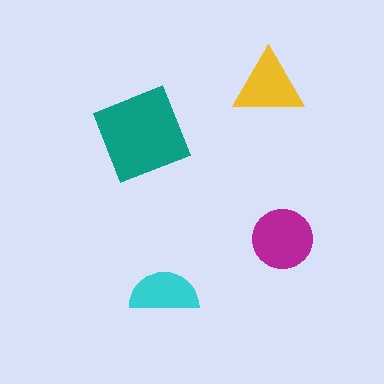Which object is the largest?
The teal diamond.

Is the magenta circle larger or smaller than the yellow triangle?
Larger.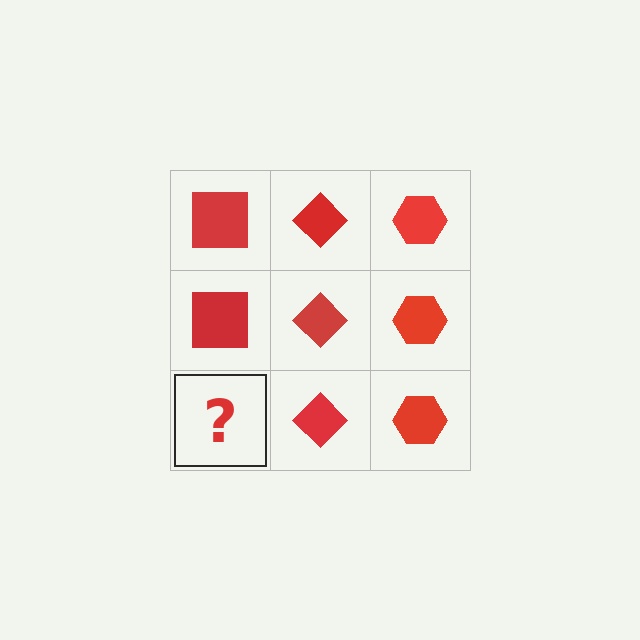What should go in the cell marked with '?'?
The missing cell should contain a red square.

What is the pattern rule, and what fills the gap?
The rule is that each column has a consistent shape. The gap should be filled with a red square.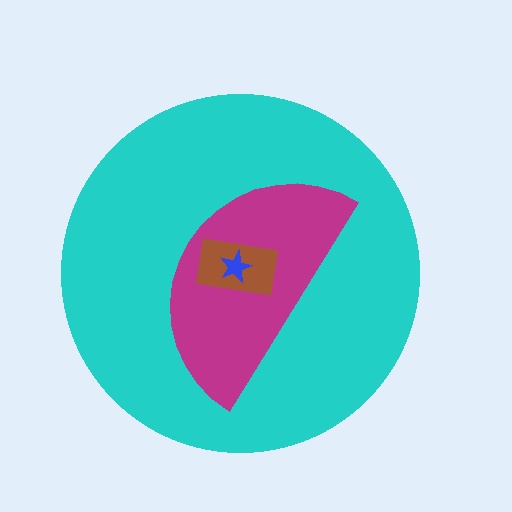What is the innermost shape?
The blue star.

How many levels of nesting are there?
4.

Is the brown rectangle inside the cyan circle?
Yes.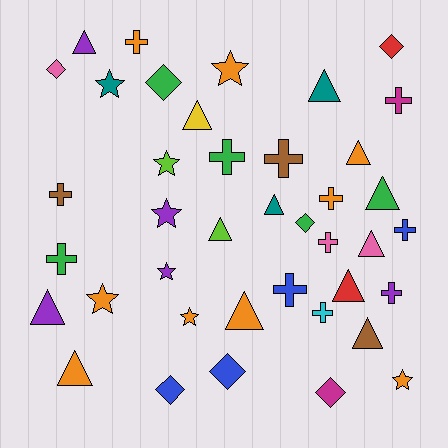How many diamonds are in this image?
There are 7 diamonds.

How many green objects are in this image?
There are 5 green objects.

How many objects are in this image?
There are 40 objects.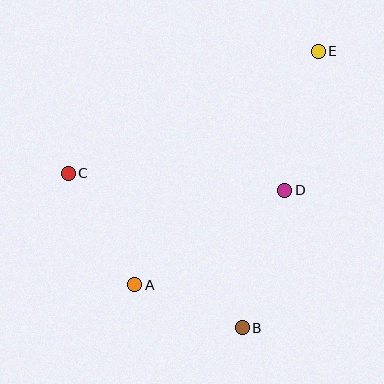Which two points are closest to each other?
Points A and B are closest to each other.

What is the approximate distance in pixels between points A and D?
The distance between A and D is approximately 177 pixels.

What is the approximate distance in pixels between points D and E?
The distance between D and E is approximately 143 pixels.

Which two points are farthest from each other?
Points A and E are farthest from each other.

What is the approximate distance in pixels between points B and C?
The distance between B and C is approximately 233 pixels.